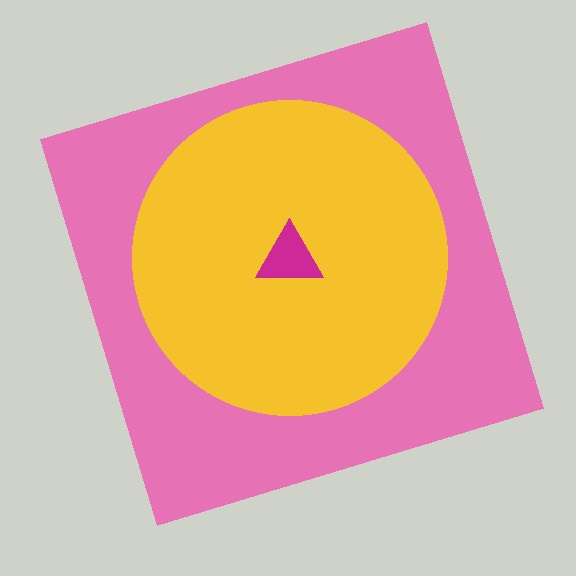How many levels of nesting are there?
3.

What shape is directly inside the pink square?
The yellow circle.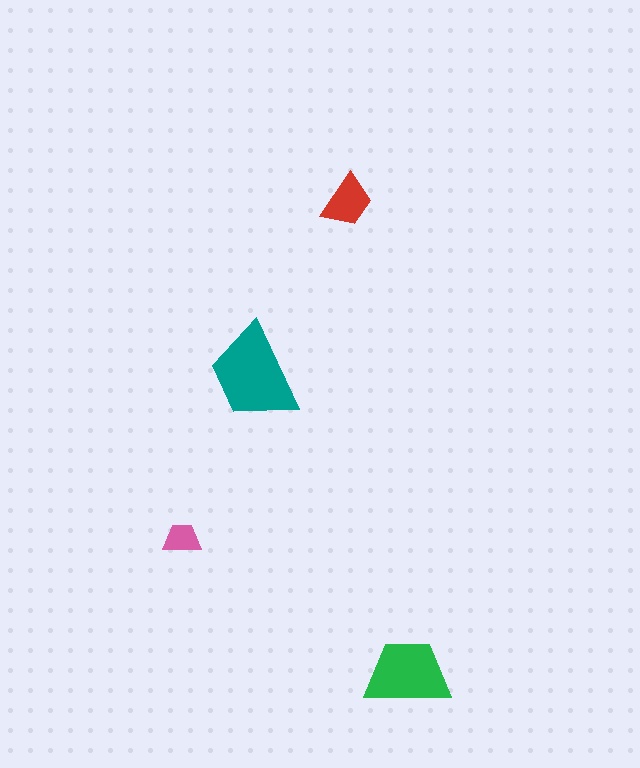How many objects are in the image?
There are 4 objects in the image.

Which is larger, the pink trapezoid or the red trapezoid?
The red one.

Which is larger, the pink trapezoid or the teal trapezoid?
The teal one.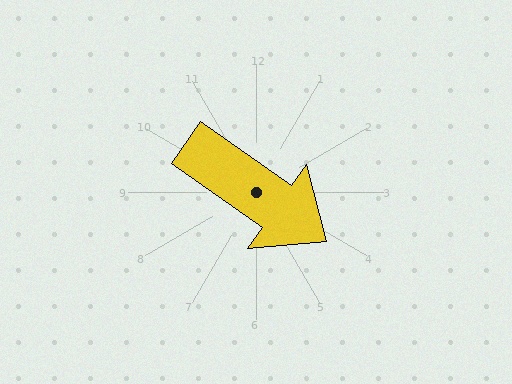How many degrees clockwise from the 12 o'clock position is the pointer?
Approximately 125 degrees.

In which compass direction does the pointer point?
Southeast.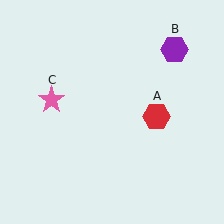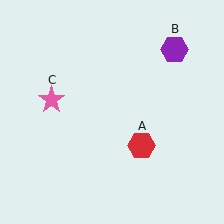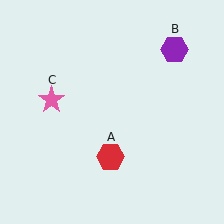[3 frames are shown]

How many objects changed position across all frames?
1 object changed position: red hexagon (object A).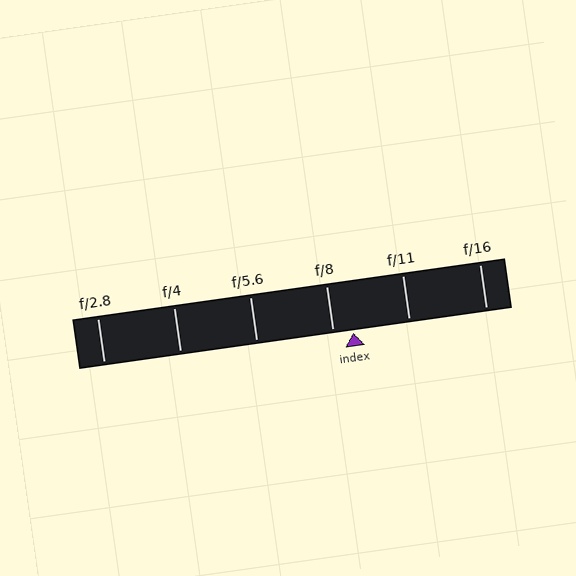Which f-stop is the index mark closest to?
The index mark is closest to f/8.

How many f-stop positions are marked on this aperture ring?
There are 6 f-stop positions marked.